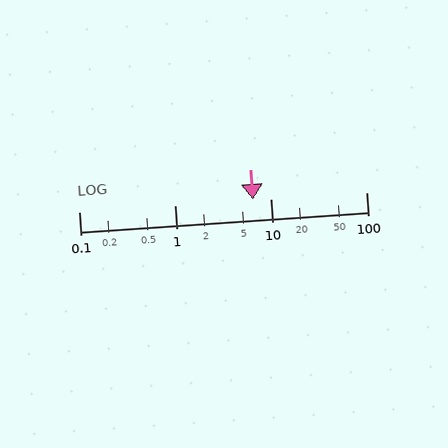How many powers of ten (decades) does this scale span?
The scale spans 3 decades, from 0.1 to 100.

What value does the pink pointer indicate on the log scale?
The pointer indicates approximately 6.6.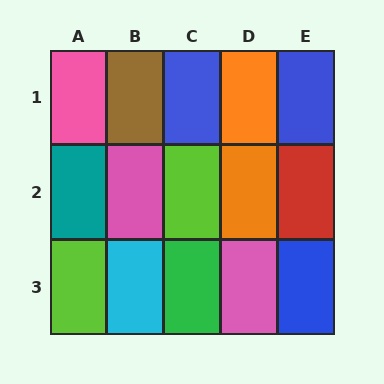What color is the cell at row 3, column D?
Pink.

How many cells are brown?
1 cell is brown.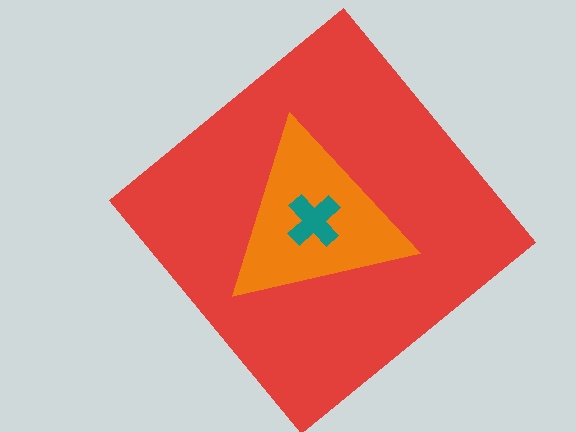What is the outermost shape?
The red diamond.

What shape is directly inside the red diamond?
The orange triangle.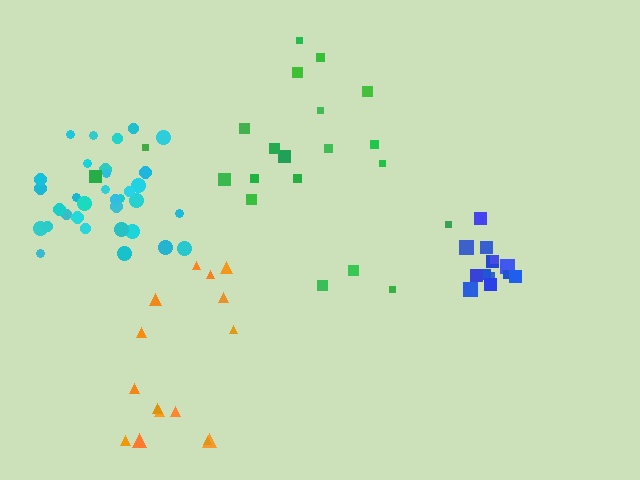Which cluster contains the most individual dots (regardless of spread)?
Cyan (33).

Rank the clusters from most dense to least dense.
blue, cyan, green, orange.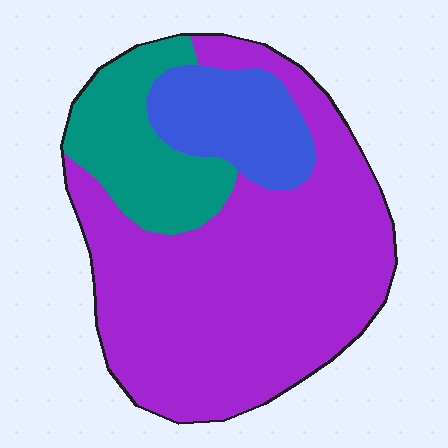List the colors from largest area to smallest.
From largest to smallest: purple, teal, blue.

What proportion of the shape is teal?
Teal takes up less than a quarter of the shape.